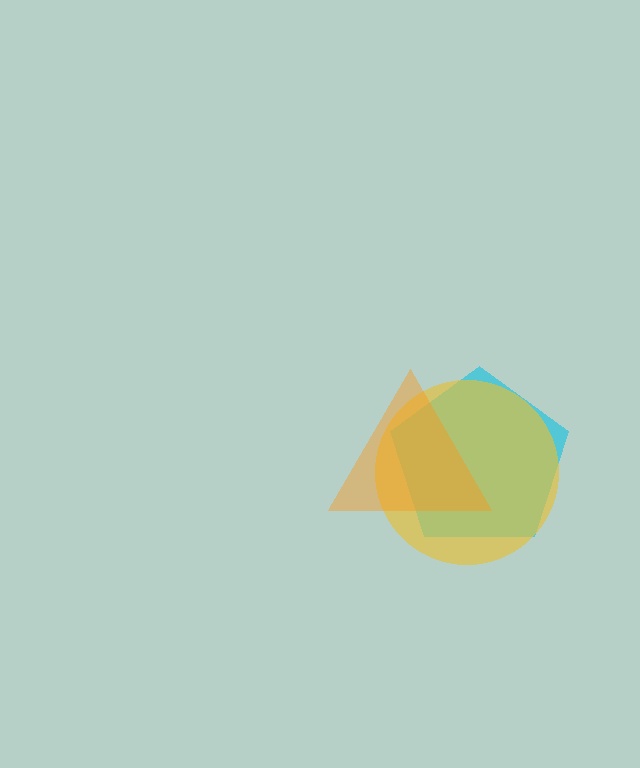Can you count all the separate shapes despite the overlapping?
Yes, there are 3 separate shapes.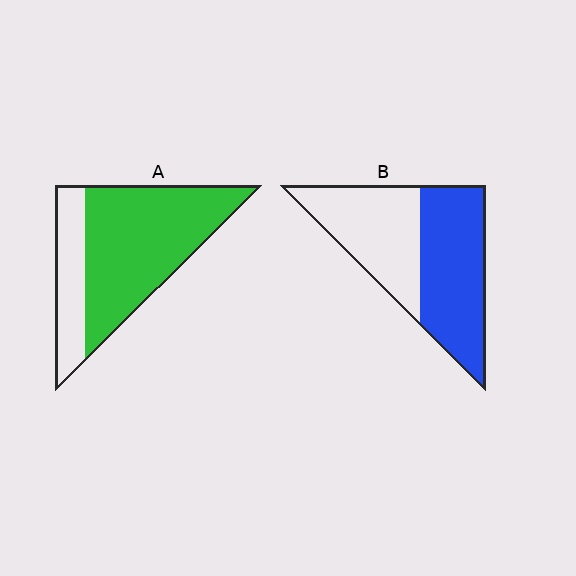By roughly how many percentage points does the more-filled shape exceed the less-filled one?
By roughly 20 percentage points (A over B).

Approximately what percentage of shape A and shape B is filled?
A is approximately 75% and B is approximately 55%.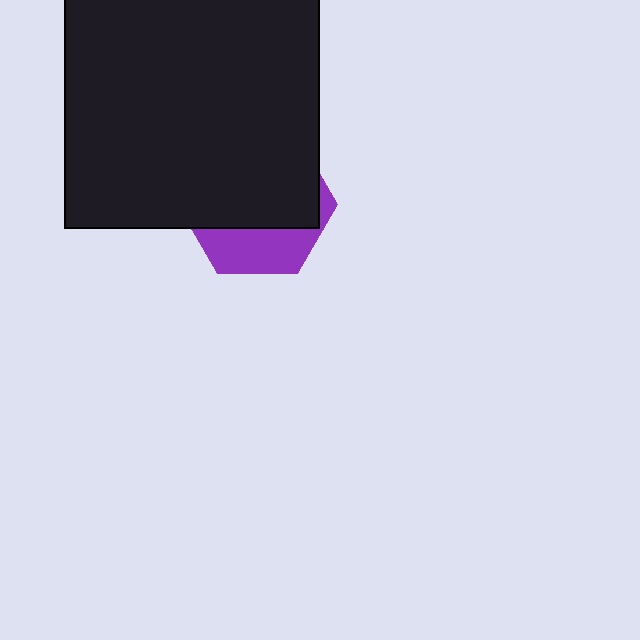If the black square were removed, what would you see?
You would see the complete purple hexagon.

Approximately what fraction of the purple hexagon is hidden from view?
Roughly 68% of the purple hexagon is hidden behind the black square.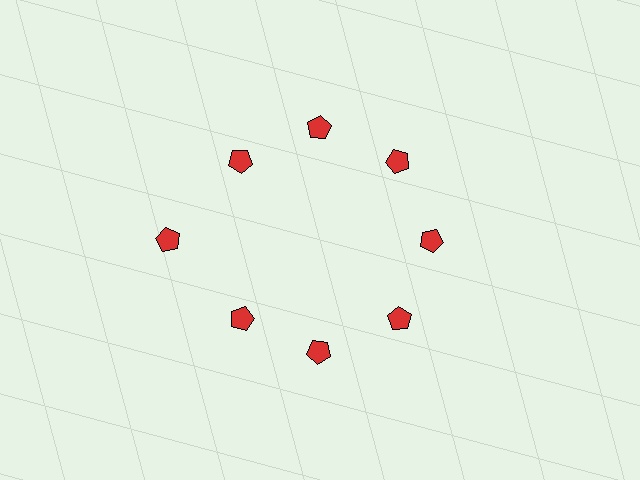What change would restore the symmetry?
The symmetry would be restored by moving it inward, back onto the ring so that all 8 pentagons sit at equal angles and equal distance from the center.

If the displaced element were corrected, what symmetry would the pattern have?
It would have 8-fold rotational symmetry — the pattern would map onto itself every 45 degrees.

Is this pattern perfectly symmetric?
No. The 8 red pentagons are arranged in a ring, but one element near the 9 o'clock position is pushed outward from the center, breaking the 8-fold rotational symmetry.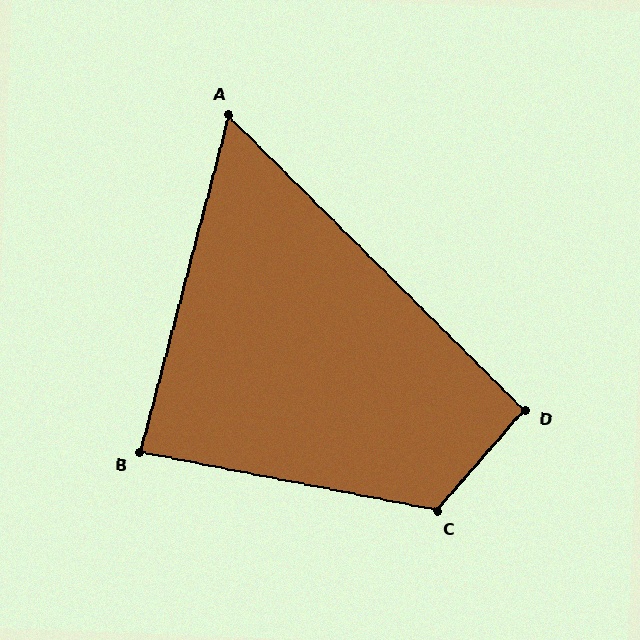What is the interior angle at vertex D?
Approximately 94 degrees (approximately right).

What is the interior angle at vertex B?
Approximately 86 degrees (approximately right).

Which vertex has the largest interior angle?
C, at approximately 120 degrees.